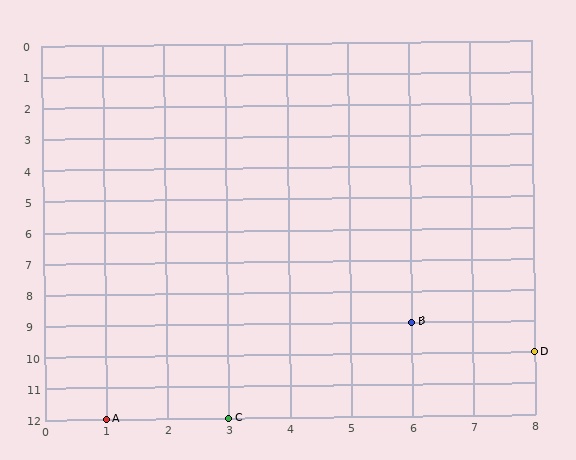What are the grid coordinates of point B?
Point B is at grid coordinates (6, 9).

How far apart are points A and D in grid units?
Points A and D are 7 columns and 2 rows apart (about 7.3 grid units diagonally).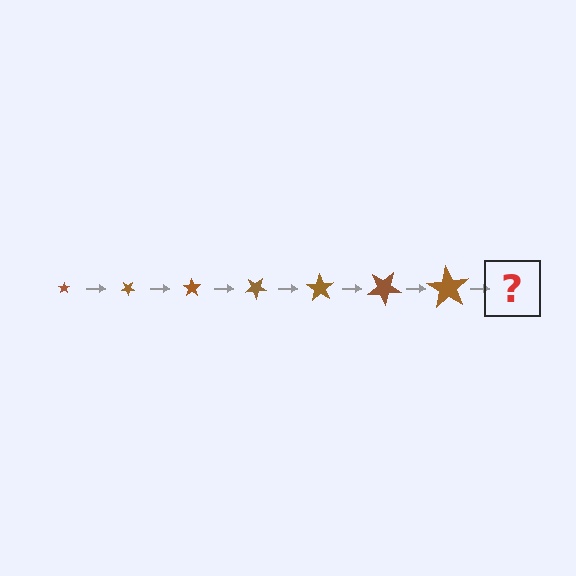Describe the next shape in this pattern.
It should be a star, larger than the previous one and rotated 245 degrees from the start.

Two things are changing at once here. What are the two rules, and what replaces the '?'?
The two rules are that the star grows larger each step and it rotates 35 degrees each step. The '?' should be a star, larger than the previous one and rotated 245 degrees from the start.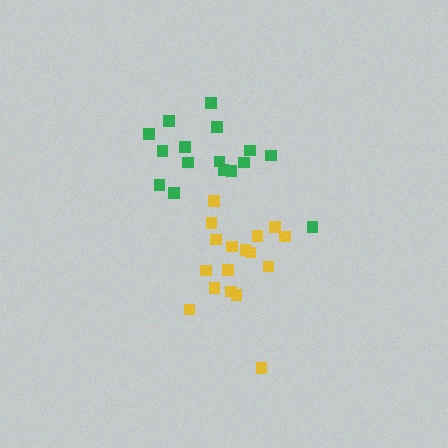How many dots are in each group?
Group 1: 17 dots, Group 2: 16 dots (33 total).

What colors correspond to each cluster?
The clusters are colored: yellow, green.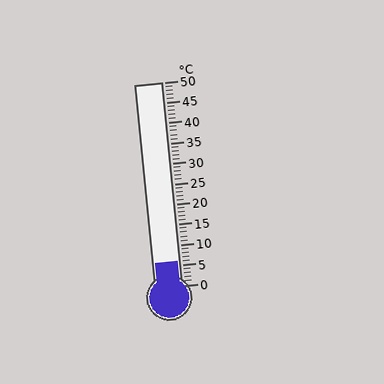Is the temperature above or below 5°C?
The temperature is above 5°C.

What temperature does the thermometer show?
The thermometer shows approximately 6°C.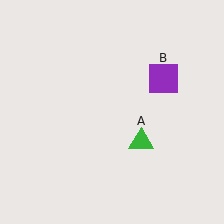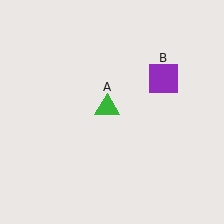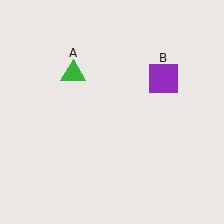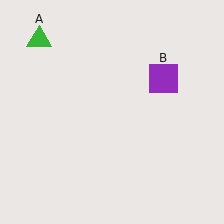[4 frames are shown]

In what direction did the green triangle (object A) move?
The green triangle (object A) moved up and to the left.